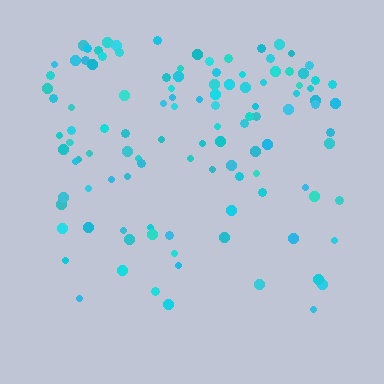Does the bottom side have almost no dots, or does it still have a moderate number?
Still a moderate number, just noticeably fewer than the top.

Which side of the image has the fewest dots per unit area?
The bottom.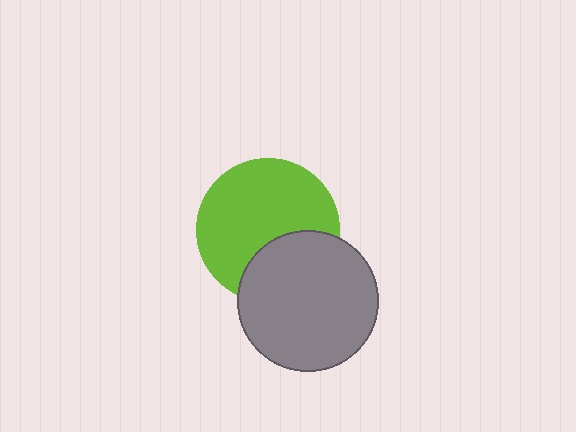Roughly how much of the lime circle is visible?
Most of it is visible (roughly 69%).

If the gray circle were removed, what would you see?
You would see the complete lime circle.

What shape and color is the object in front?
The object in front is a gray circle.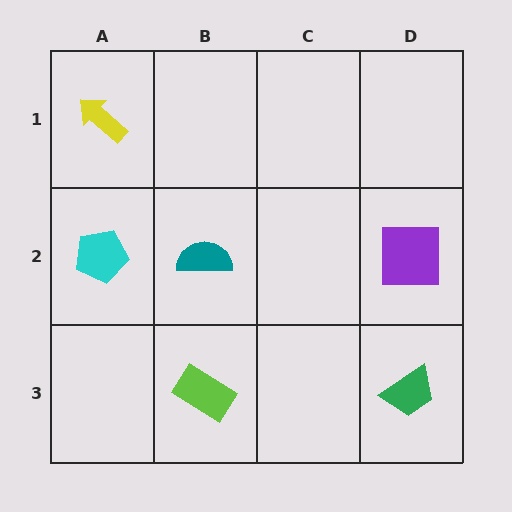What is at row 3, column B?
A lime rectangle.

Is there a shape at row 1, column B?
No, that cell is empty.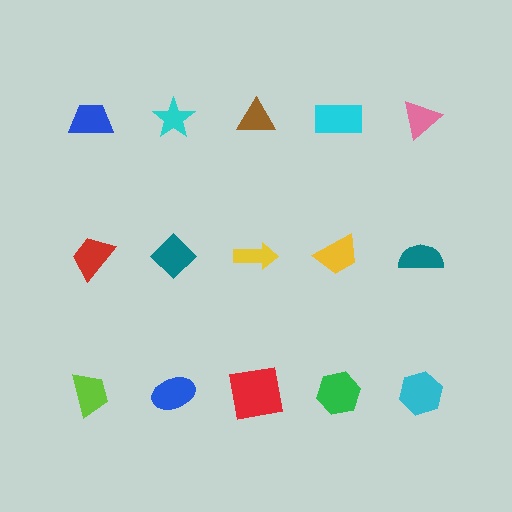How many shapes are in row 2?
5 shapes.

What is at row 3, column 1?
A lime trapezoid.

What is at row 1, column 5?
A pink triangle.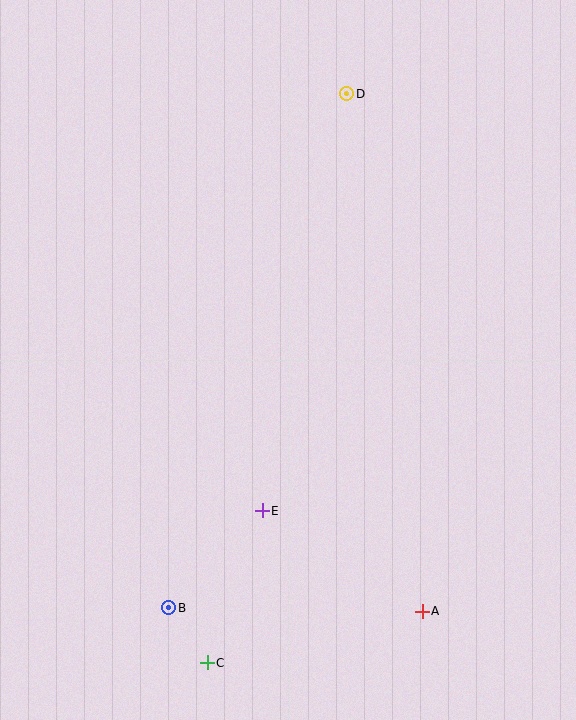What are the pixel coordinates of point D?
Point D is at (347, 94).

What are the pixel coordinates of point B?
Point B is at (169, 608).